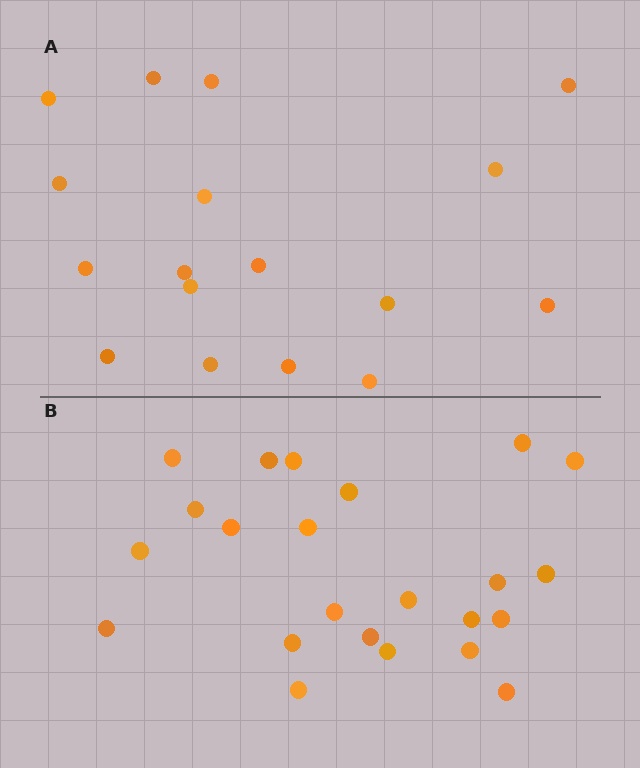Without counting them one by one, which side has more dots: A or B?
Region B (the bottom region) has more dots.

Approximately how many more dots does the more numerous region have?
Region B has about 6 more dots than region A.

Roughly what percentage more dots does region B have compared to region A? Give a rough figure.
About 35% more.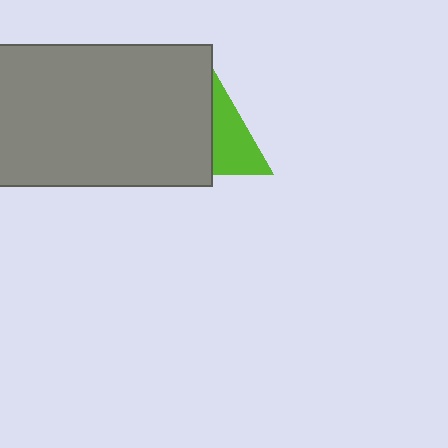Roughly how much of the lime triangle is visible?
About half of it is visible (roughly 47%).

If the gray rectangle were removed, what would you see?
You would see the complete lime triangle.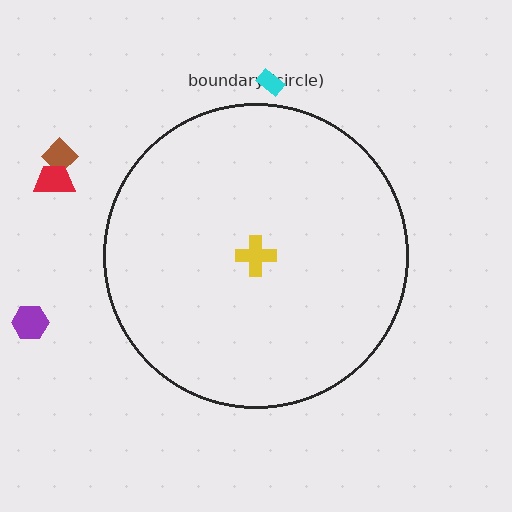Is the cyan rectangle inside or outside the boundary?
Outside.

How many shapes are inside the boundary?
1 inside, 4 outside.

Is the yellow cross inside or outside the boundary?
Inside.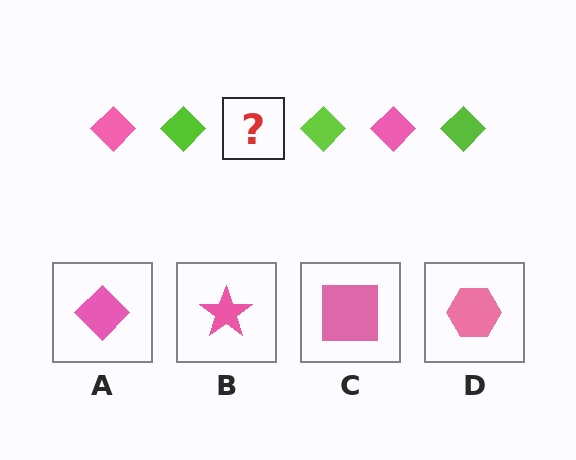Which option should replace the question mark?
Option A.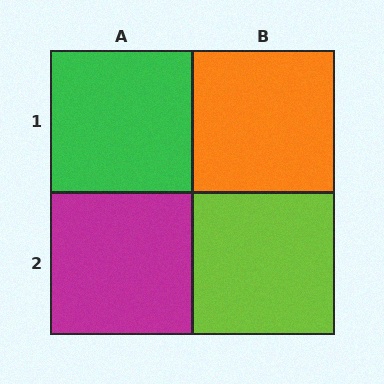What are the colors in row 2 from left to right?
Magenta, lime.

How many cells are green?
1 cell is green.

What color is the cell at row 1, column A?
Green.